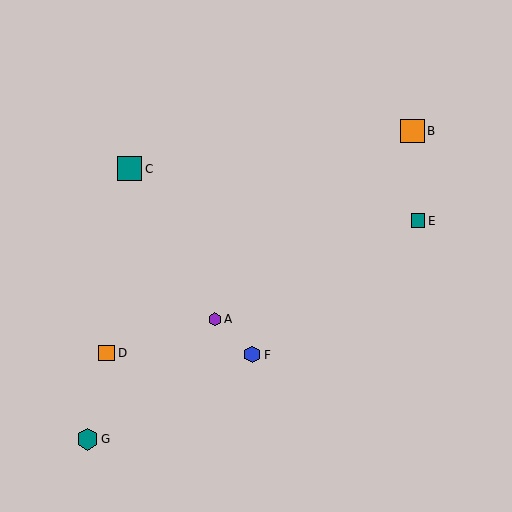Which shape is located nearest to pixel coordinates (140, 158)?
The teal square (labeled C) at (130, 169) is nearest to that location.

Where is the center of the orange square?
The center of the orange square is at (107, 353).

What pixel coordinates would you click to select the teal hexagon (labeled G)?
Click at (87, 439) to select the teal hexagon G.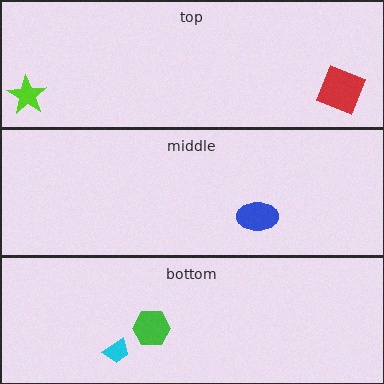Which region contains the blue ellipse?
The middle region.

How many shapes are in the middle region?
1.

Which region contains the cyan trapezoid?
The bottom region.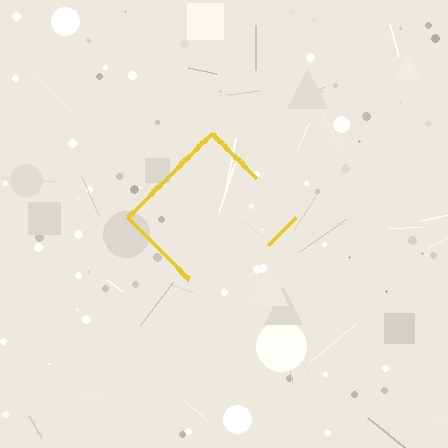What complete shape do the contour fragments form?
The contour fragments form a diamond.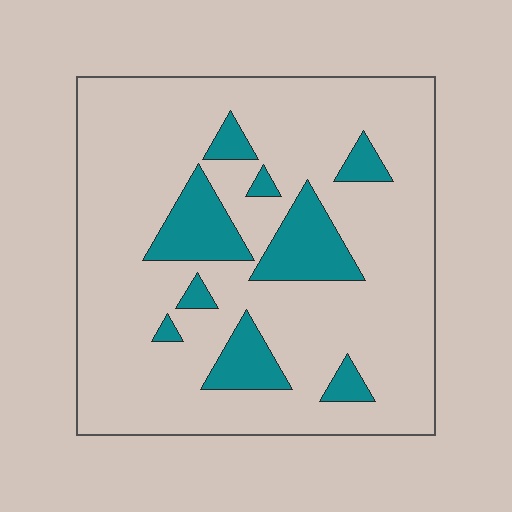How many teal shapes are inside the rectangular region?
9.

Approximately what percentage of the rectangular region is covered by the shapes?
Approximately 15%.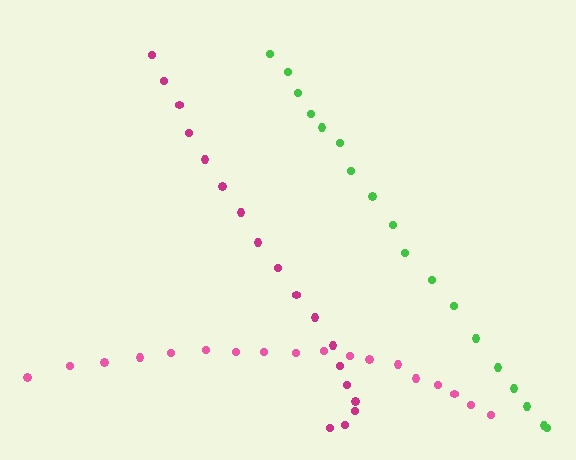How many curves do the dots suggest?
There are 3 distinct paths.